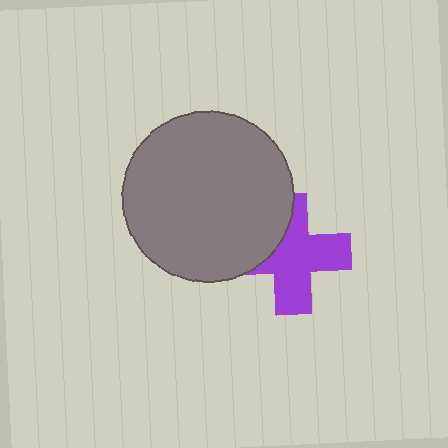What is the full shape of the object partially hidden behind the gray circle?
The partially hidden object is a purple cross.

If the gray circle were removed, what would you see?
You would see the complete purple cross.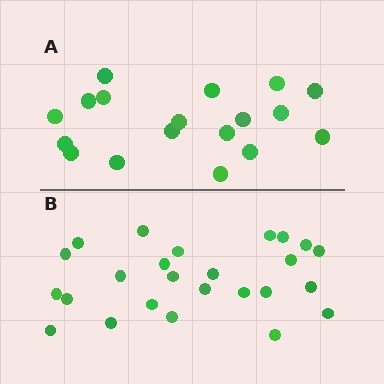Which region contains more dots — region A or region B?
Region B (the bottom region) has more dots.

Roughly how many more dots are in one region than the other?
Region B has roughly 8 or so more dots than region A.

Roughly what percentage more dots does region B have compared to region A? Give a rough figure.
About 40% more.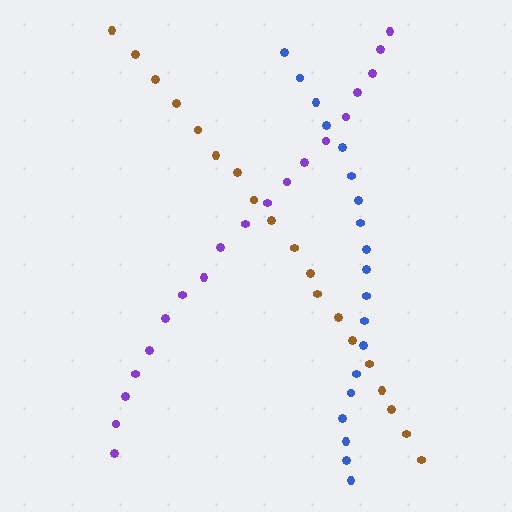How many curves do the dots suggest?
There are 3 distinct paths.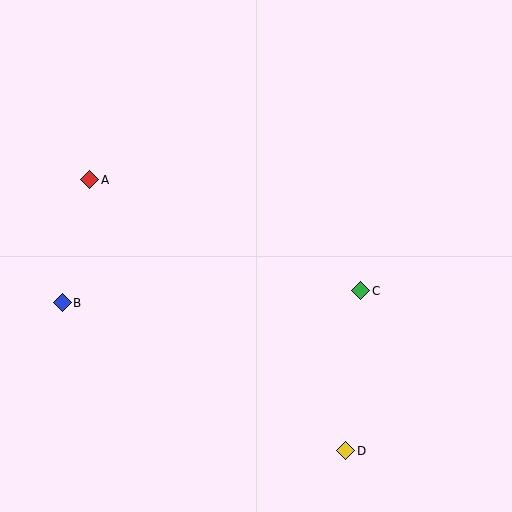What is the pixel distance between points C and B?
The distance between C and B is 299 pixels.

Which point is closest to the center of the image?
Point C at (361, 291) is closest to the center.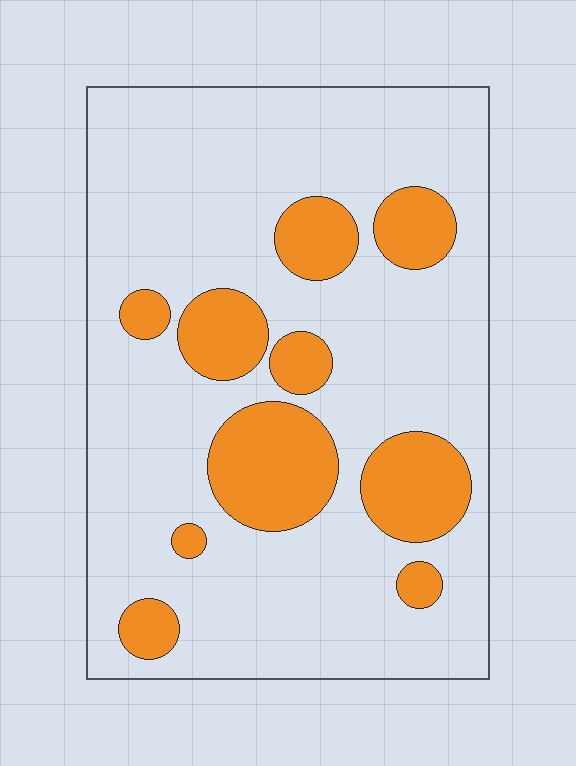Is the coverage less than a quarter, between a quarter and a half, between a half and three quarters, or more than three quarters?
Less than a quarter.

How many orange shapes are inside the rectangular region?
10.